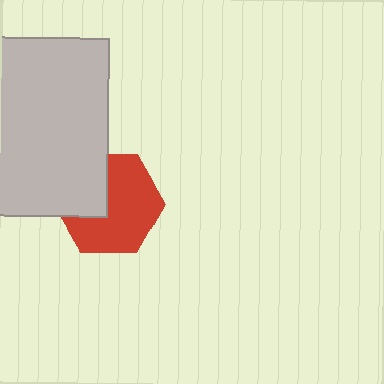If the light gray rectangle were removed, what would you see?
You would see the complete red hexagon.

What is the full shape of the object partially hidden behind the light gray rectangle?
The partially hidden object is a red hexagon.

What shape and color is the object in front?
The object in front is a light gray rectangle.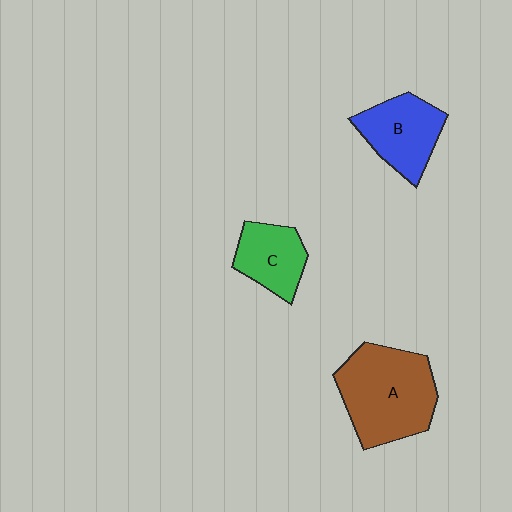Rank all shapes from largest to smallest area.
From largest to smallest: A (brown), B (blue), C (green).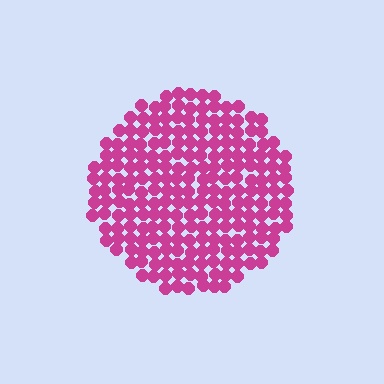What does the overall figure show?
The overall figure shows a circle.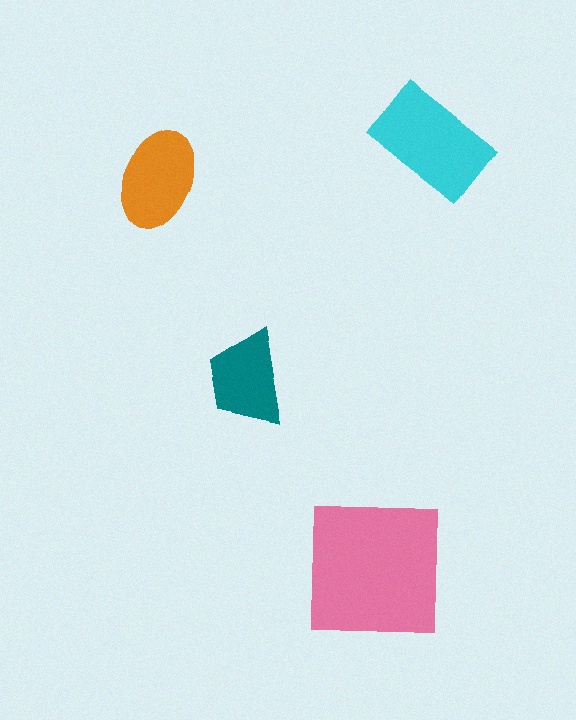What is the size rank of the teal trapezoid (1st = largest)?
4th.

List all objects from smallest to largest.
The teal trapezoid, the orange ellipse, the cyan rectangle, the pink square.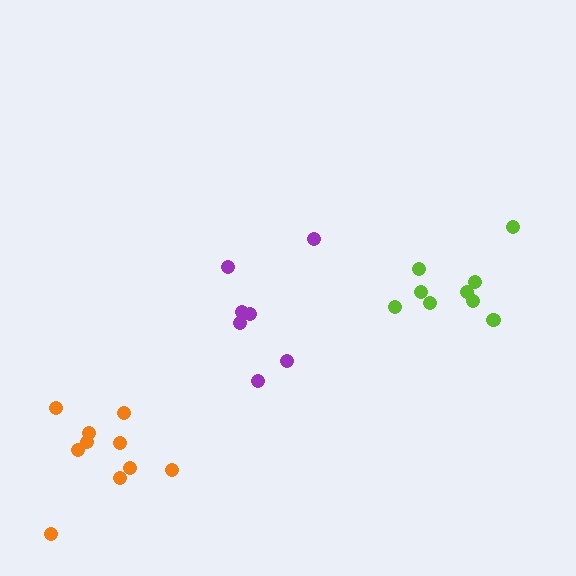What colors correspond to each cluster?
The clusters are colored: purple, orange, lime.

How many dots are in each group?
Group 1: 7 dots, Group 2: 10 dots, Group 3: 9 dots (26 total).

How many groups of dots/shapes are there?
There are 3 groups.